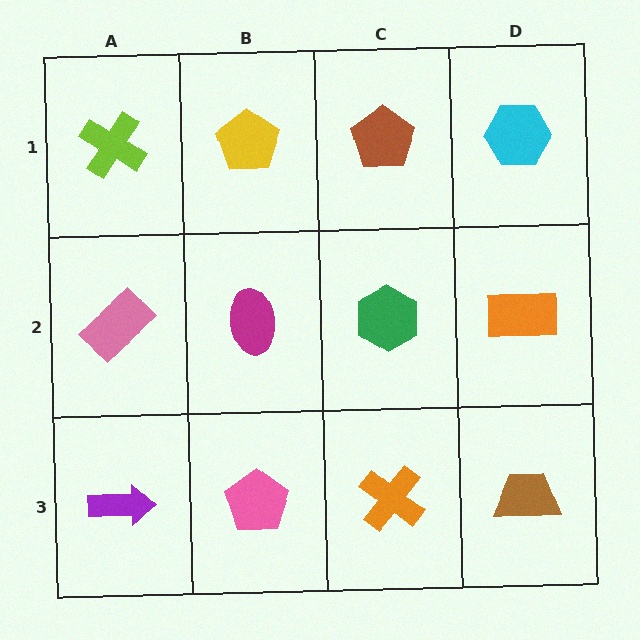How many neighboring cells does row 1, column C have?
3.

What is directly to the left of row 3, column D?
An orange cross.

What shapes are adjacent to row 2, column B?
A yellow pentagon (row 1, column B), a pink pentagon (row 3, column B), a pink rectangle (row 2, column A), a green hexagon (row 2, column C).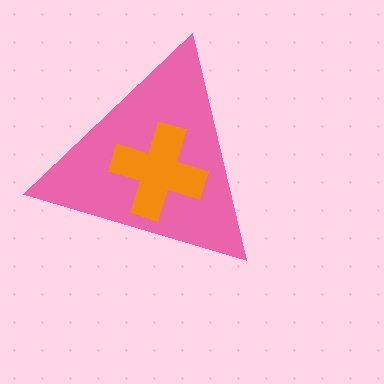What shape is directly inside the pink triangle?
The orange cross.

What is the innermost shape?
The orange cross.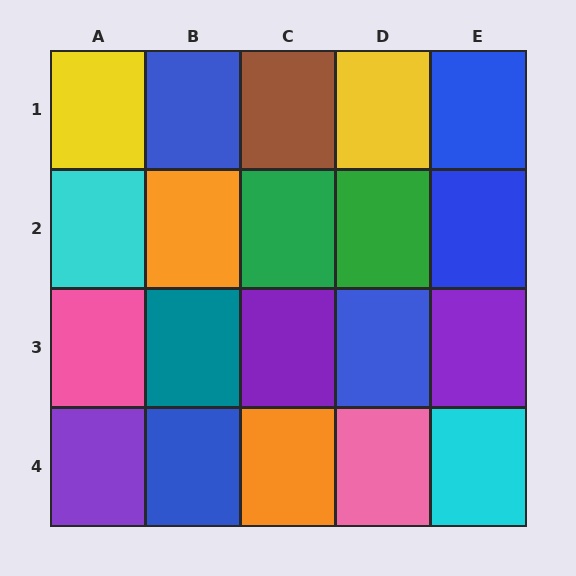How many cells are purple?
3 cells are purple.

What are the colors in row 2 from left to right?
Cyan, orange, green, green, blue.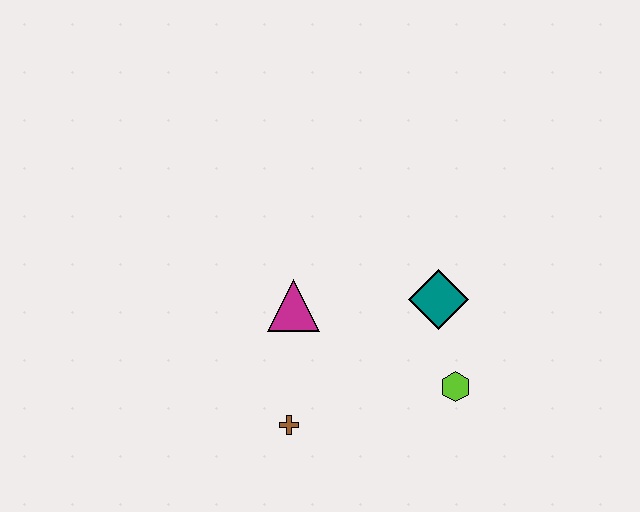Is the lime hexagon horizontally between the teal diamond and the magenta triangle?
No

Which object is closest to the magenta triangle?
The brown cross is closest to the magenta triangle.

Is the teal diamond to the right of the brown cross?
Yes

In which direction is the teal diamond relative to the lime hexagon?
The teal diamond is above the lime hexagon.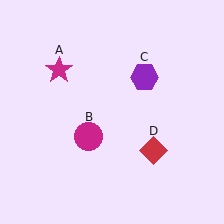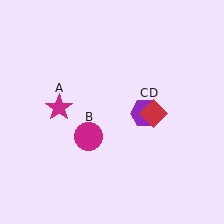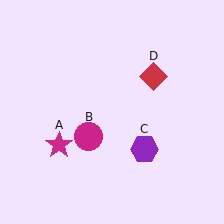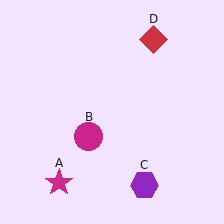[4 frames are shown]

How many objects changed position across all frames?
3 objects changed position: magenta star (object A), purple hexagon (object C), red diamond (object D).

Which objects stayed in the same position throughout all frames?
Magenta circle (object B) remained stationary.